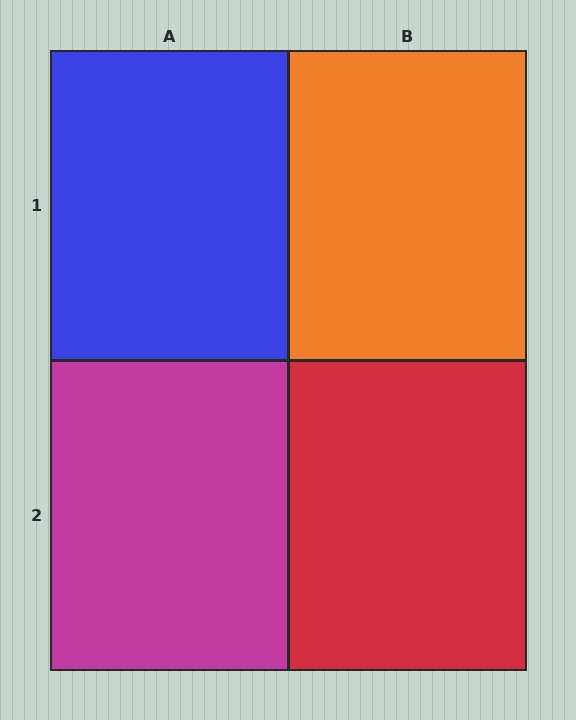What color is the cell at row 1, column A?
Blue.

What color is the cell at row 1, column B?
Orange.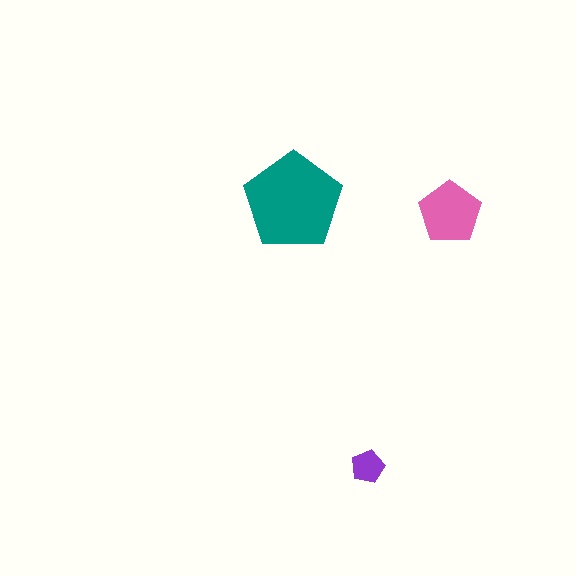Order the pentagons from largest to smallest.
the teal one, the pink one, the purple one.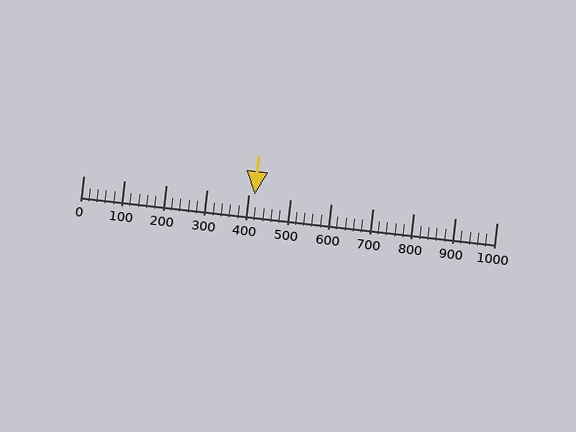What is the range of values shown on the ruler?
The ruler shows values from 0 to 1000.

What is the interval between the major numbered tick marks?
The major tick marks are spaced 100 units apart.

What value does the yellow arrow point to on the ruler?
The yellow arrow points to approximately 416.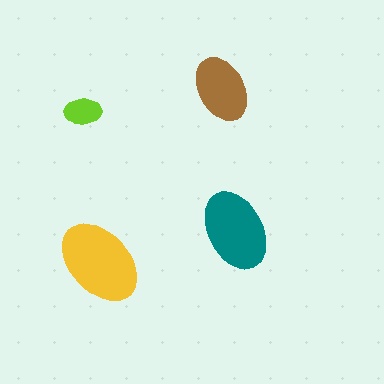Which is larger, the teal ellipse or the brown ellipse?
The teal one.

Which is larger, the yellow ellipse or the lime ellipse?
The yellow one.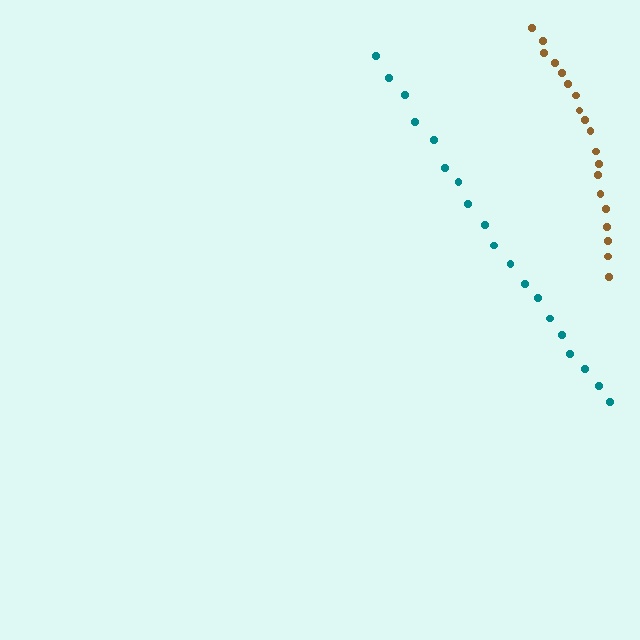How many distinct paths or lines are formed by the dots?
There are 2 distinct paths.